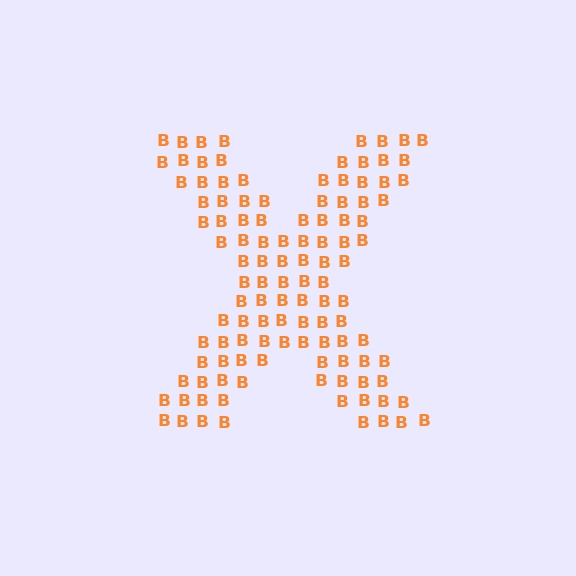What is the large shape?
The large shape is the letter X.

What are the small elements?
The small elements are letter B's.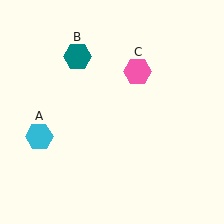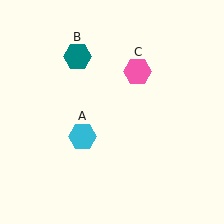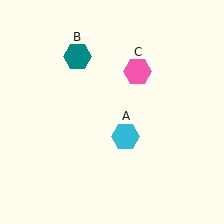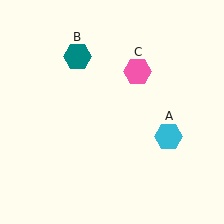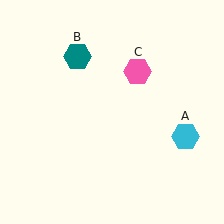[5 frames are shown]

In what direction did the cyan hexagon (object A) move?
The cyan hexagon (object A) moved right.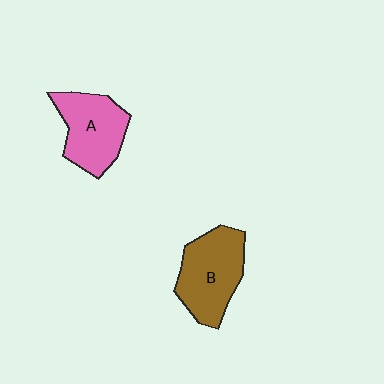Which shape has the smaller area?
Shape A (pink).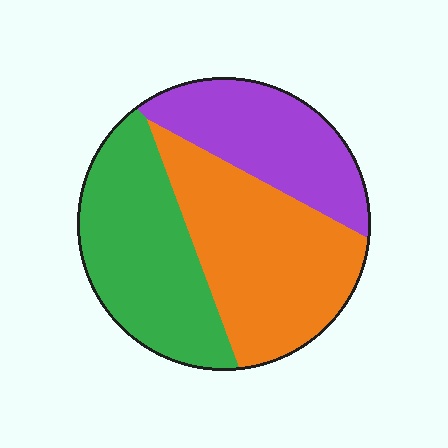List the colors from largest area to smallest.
From largest to smallest: orange, green, purple.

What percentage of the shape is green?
Green covers around 35% of the shape.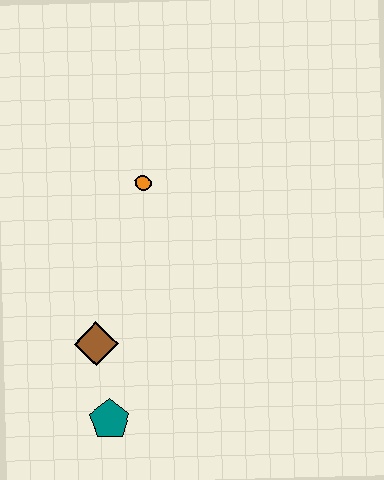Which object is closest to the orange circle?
The brown diamond is closest to the orange circle.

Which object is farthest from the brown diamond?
The orange circle is farthest from the brown diamond.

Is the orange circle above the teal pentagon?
Yes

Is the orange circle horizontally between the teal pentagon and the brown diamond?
No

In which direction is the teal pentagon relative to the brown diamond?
The teal pentagon is below the brown diamond.